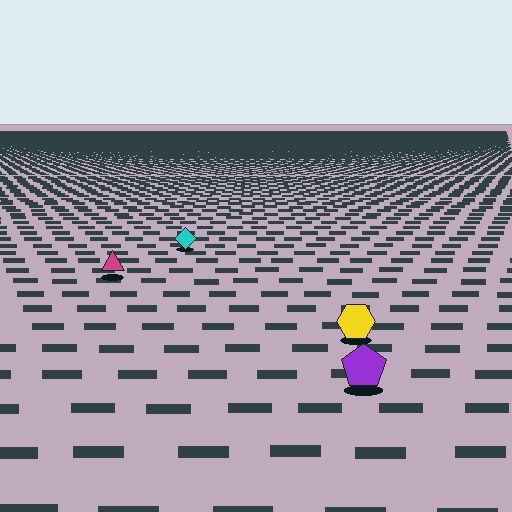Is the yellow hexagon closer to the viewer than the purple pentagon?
No. The purple pentagon is closer — you can tell from the texture gradient: the ground texture is coarser near it.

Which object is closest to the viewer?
The purple pentagon is closest. The texture marks near it are larger and more spread out.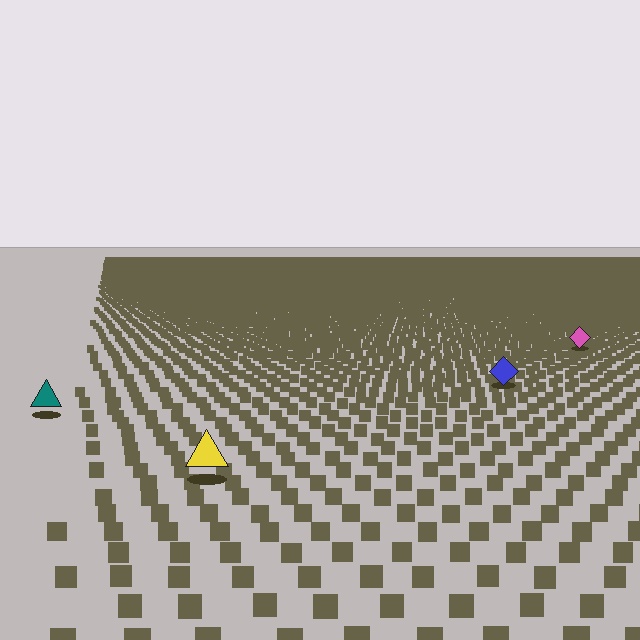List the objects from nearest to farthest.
From nearest to farthest: the yellow triangle, the teal triangle, the blue diamond, the pink diamond.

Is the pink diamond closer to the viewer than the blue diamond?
No. The blue diamond is closer — you can tell from the texture gradient: the ground texture is coarser near it.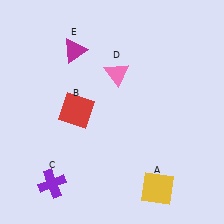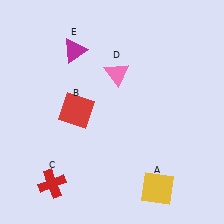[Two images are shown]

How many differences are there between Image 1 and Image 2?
There is 1 difference between the two images.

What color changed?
The cross (C) changed from purple in Image 1 to red in Image 2.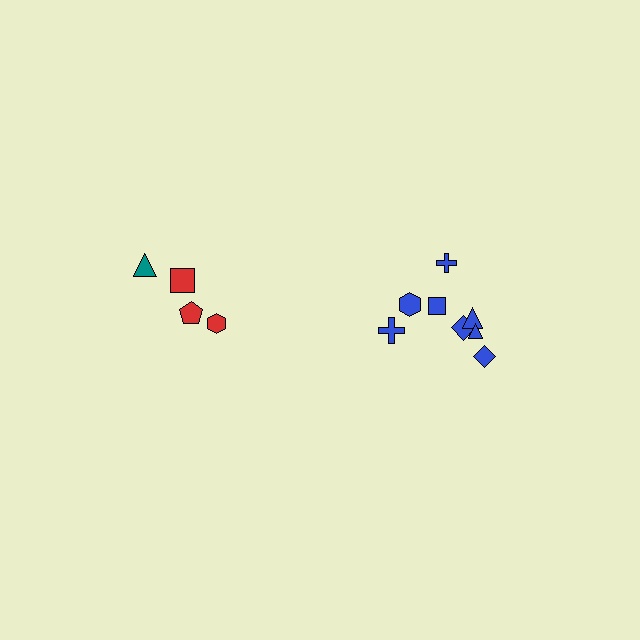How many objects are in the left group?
There are 4 objects.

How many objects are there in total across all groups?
There are 12 objects.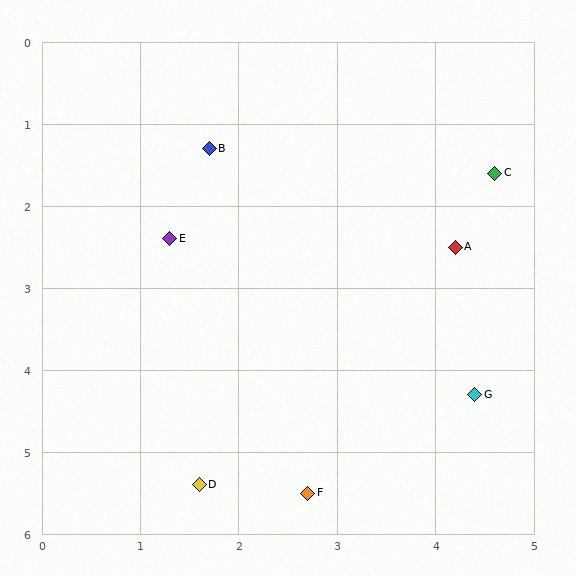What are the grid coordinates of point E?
Point E is at approximately (1.3, 2.4).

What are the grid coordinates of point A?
Point A is at approximately (4.2, 2.5).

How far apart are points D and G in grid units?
Points D and G are about 3.0 grid units apart.